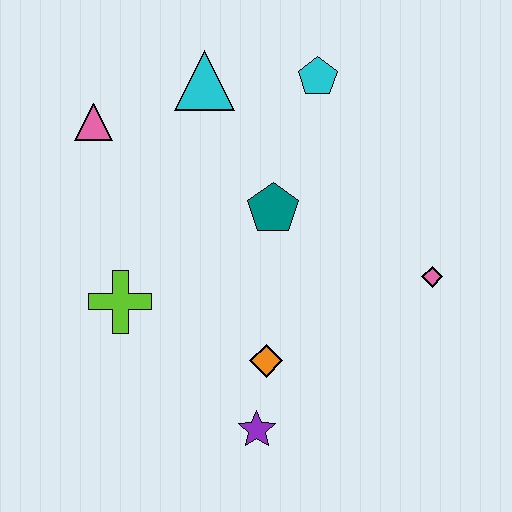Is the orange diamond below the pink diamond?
Yes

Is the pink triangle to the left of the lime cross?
Yes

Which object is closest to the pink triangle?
The cyan triangle is closest to the pink triangle.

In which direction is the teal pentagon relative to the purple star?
The teal pentagon is above the purple star.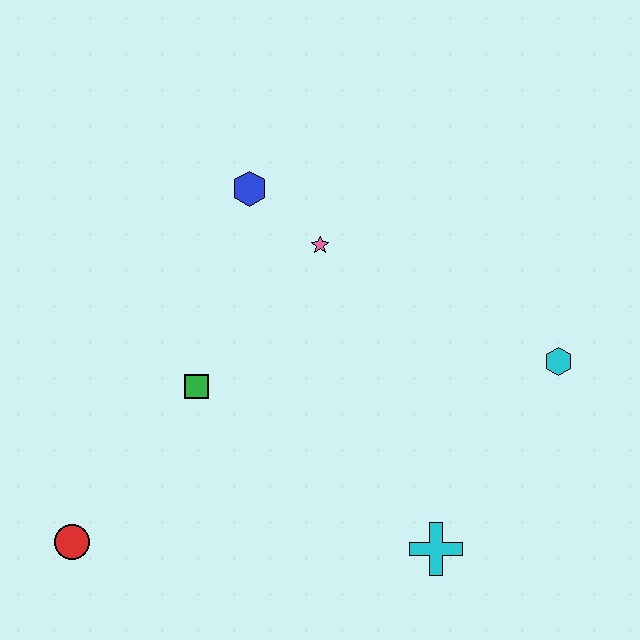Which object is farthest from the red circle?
The cyan hexagon is farthest from the red circle.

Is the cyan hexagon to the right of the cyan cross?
Yes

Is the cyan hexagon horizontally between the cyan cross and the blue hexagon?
No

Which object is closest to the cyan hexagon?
The cyan cross is closest to the cyan hexagon.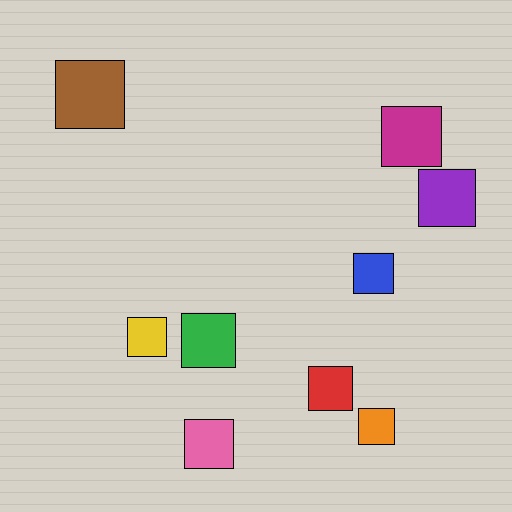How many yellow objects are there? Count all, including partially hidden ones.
There is 1 yellow object.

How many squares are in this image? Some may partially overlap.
There are 9 squares.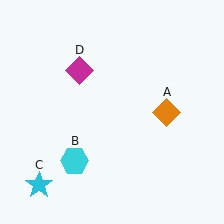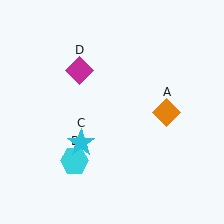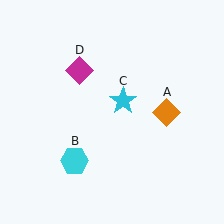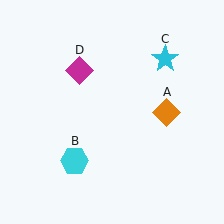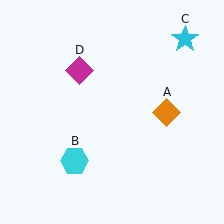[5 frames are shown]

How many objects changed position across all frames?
1 object changed position: cyan star (object C).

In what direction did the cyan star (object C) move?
The cyan star (object C) moved up and to the right.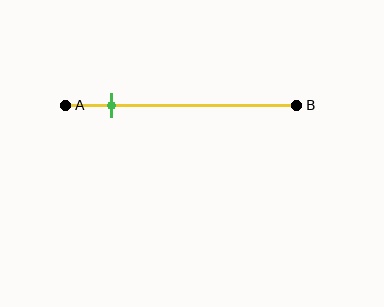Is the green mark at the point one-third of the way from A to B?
No, the mark is at about 20% from A, not at the 33% one-third point.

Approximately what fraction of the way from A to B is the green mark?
The green mark is approximately 20% of the way from A to B.